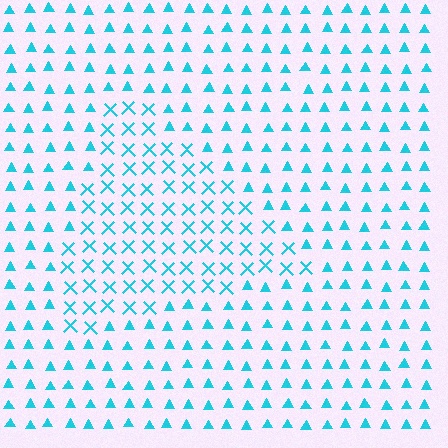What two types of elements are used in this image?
The image uses X marks inside the triangle region and triangles outside it.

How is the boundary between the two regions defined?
The boundary is defined by a change in element shape: X marks inside vs. triangles outside. All elements share the same color and spacing.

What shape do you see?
I see a triangle.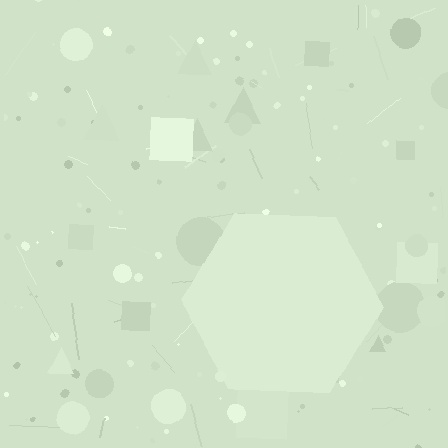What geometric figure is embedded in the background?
A hexagon is embedded in the background.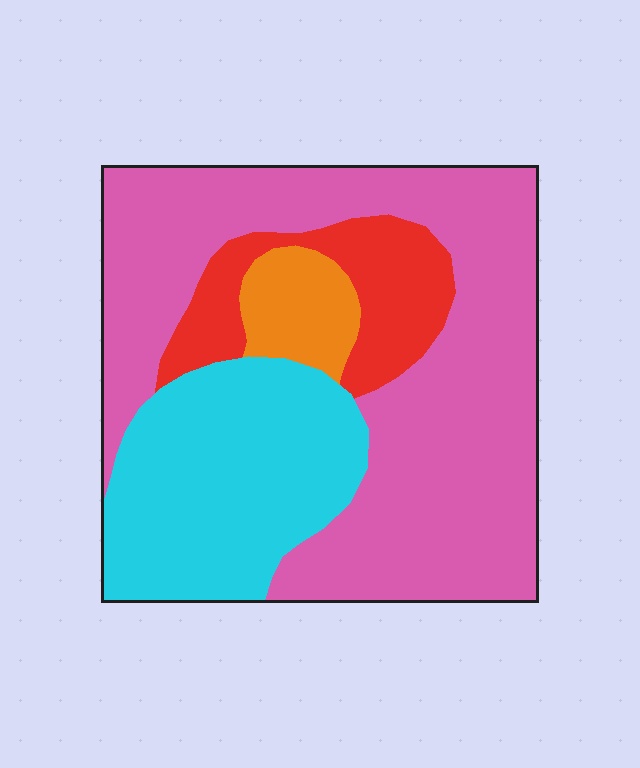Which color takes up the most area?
Pink, at roughly 55%.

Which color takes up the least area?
Orange, at roughly 5%.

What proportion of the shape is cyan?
Cyan takes up about one quarter (1/4) of the shape.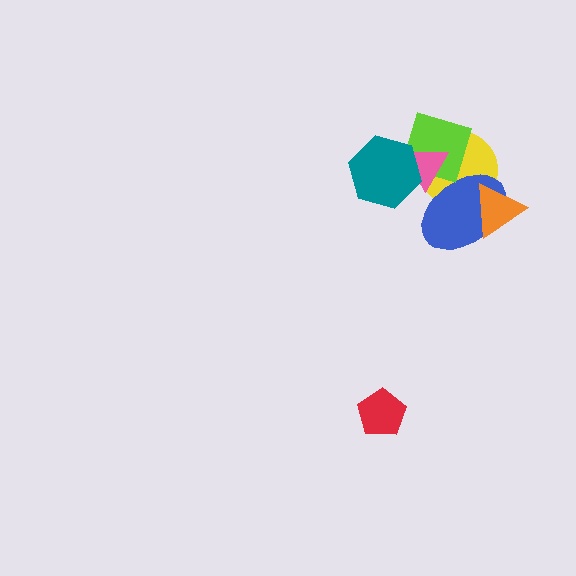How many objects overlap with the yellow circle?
4 objects overlap with the yellow circle.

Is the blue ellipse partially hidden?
Yes, it is partially covered by another shape.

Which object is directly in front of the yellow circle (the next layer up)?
The blue ellipse is directly in front of the yellow circle.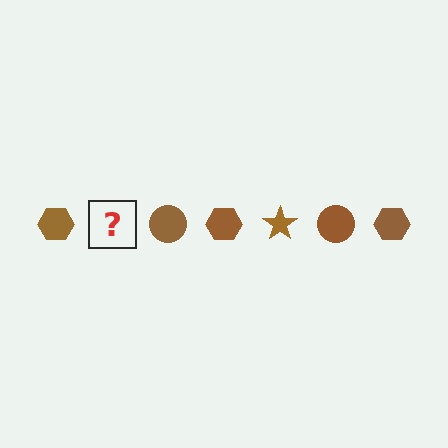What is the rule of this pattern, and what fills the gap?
The rule is that the pattern cycles through hexagon, star, circle shapes in brown. The gap should be filled with a brown star.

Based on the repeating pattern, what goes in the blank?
The blank should be a brown star.